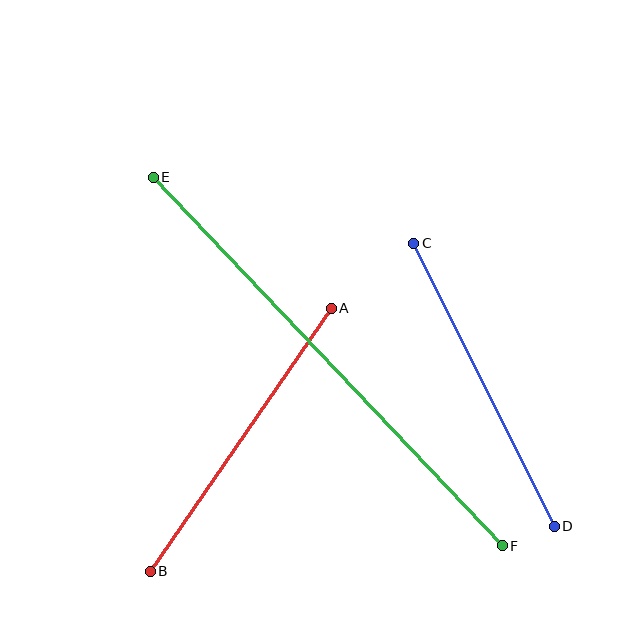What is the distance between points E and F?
The distance is approximately 508 pixels.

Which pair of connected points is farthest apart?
Points E and F are farthest apart.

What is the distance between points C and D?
The distance is approximately 316 pixels.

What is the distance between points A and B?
The distance is approximately 319 pixels.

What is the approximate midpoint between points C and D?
The midpoint is at approximately (484, 385) pixels.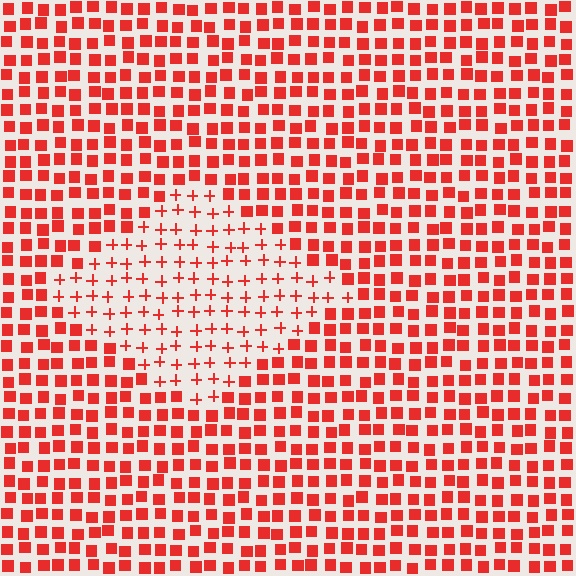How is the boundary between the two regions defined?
The boundary is defined by a change in element shape: plus signs inside vs. squares outside. All elements share the same color and spacing.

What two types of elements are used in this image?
The image uses plus signs inside the diamond region and squares outside it.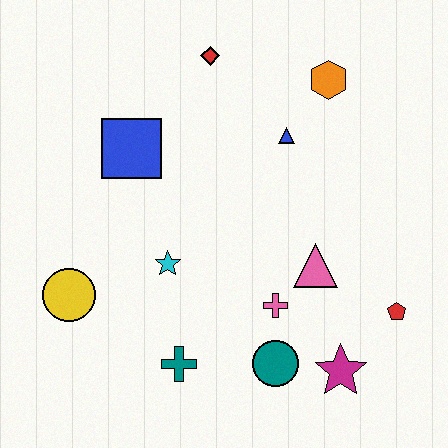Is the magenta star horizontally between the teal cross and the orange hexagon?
No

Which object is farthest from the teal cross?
The orange hexagon is farthest from the teal cross.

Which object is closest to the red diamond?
The blue triangle is closest to the red diamond.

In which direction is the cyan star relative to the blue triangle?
The cyan star is below the blue triangle.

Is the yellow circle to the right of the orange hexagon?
No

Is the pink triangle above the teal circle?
Yes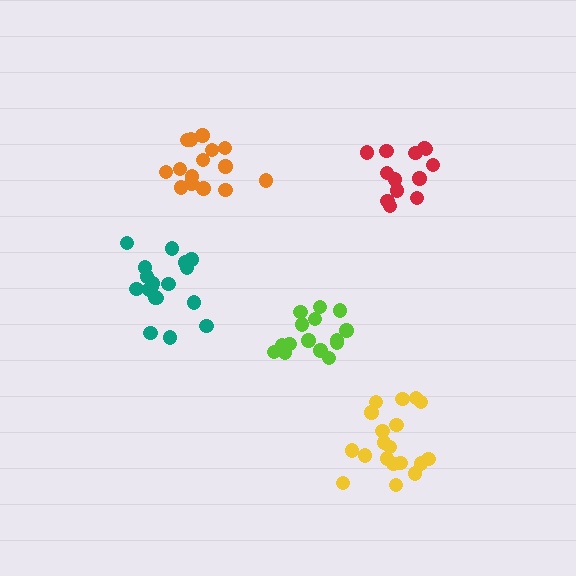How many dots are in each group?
Group 1: 13 dots, Group 2: 19 dots, Group 3: 15 dots, Group 4: 15 dots, Group 5: 18 dots (80 total).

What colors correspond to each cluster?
The clusters are colored: red, yellow, lime, orange, teal.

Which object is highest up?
The orange cluster is topmost.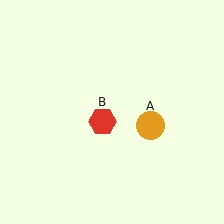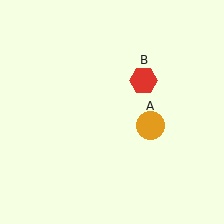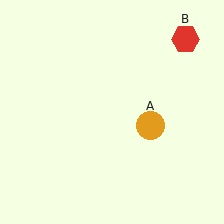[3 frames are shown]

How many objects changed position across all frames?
1 object changed position: red hexagon (object B).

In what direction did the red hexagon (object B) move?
The red hexagon (object B) moved up and to the right.